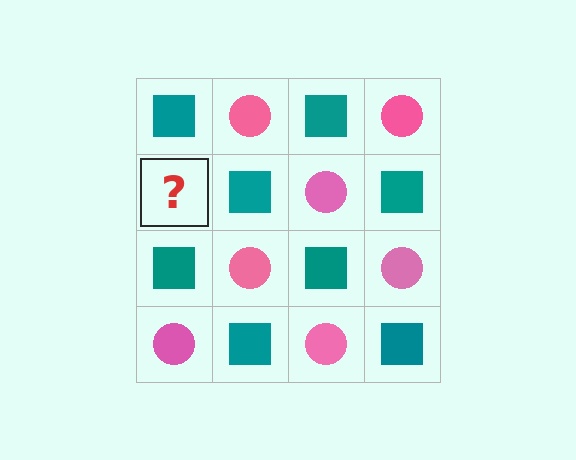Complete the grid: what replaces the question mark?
The question mark should be replaced with a pink circle.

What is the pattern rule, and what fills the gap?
The rule is that it alternates teal square and pink circle in a checkerboard pattern. The gap should be filled with a pink circle.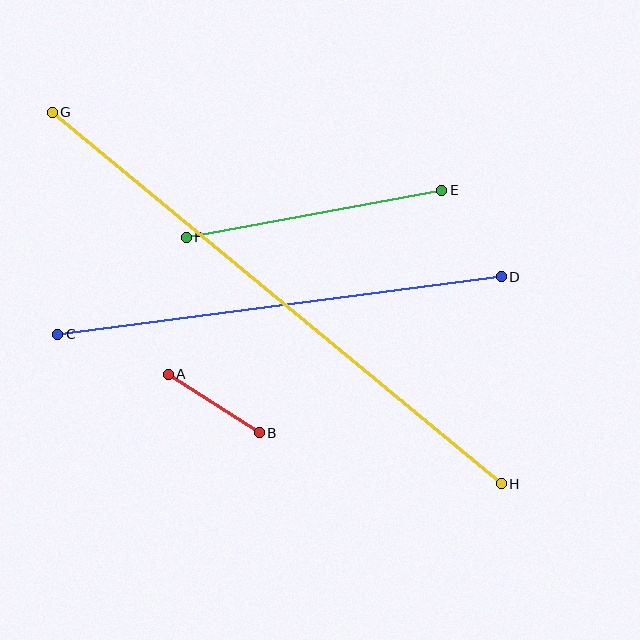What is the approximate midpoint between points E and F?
The midpoint is at approximately (314, 214) pixels.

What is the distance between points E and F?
The distance is approximately 260 pixels.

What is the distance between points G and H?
The distance is approximately 583 pixels.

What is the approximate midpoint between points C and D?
The midpoint is at approximately (280, 306) pixels.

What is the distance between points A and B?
The distance is approximately 108 pixels.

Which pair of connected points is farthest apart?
Points G and H are farthest apart.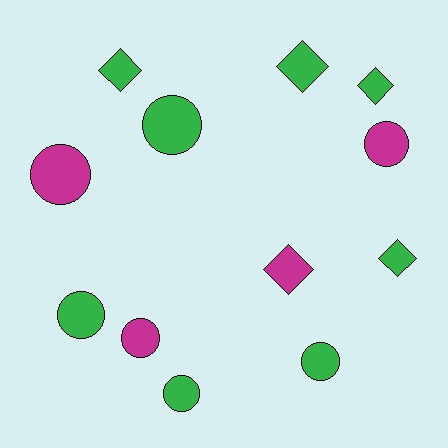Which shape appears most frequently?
Circle, with 7 objects.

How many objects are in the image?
There are 12 objects.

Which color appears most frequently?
Green, with 8 objects.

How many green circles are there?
There are 4 green circles.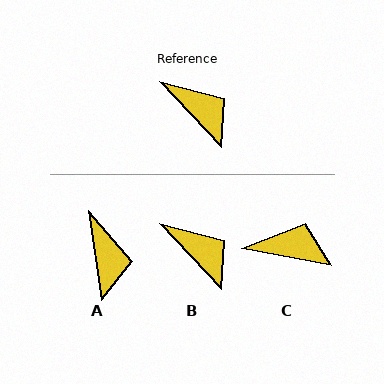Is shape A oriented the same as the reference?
No, it is off by about 35 degrees.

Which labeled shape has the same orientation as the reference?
B.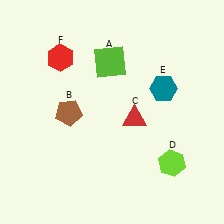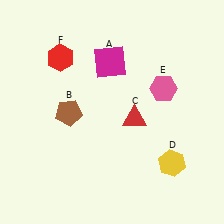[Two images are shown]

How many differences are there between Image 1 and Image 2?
There are 3 differences between the two images.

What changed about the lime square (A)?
In Image 1, A is lime. In Image 2, it changed to magenta.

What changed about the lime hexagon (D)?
In Image 1, D is lime. In Image 2, it changed to yellow.